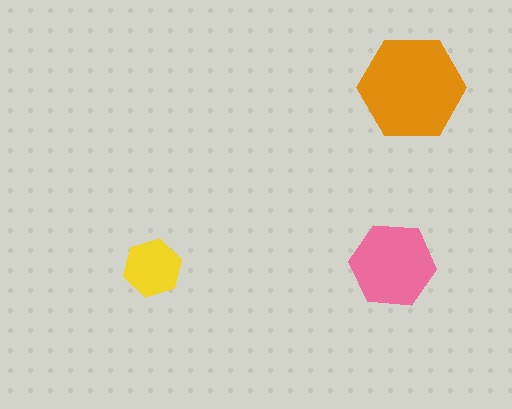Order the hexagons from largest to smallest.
the orange one, the pink one, the yellow one.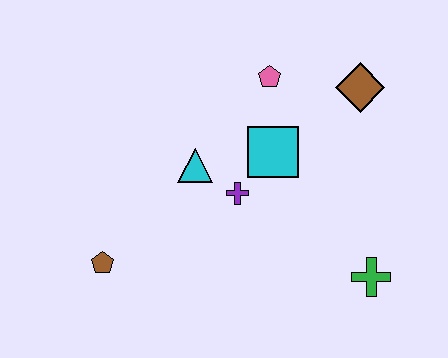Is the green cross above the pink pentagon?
No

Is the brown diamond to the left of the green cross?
Yes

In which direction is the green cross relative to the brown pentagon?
The green cross is to the right of the brown pentagon.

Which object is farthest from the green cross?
The brown pentagon is farthest from the green cross.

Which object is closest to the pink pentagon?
The cyan square is closest to the pink pentagon.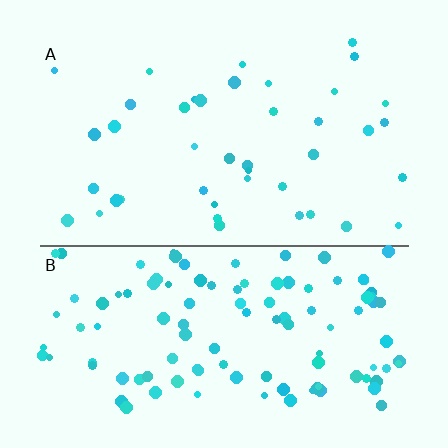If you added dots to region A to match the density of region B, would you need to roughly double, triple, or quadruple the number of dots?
Approximately triple.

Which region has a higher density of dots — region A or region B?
B (the bottom).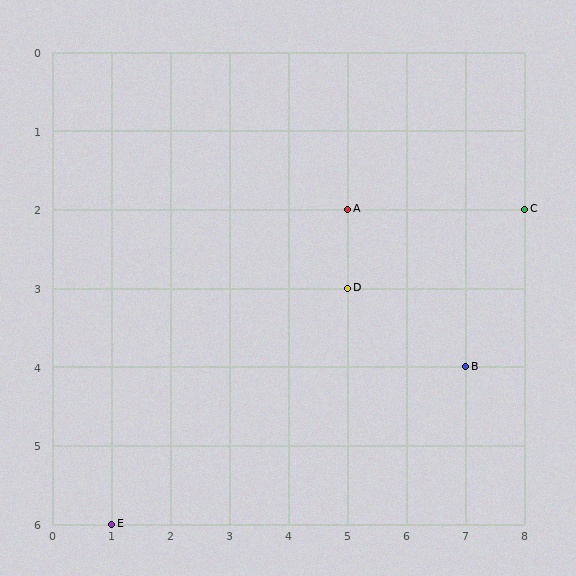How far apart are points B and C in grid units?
Points B and C are 1 column and 2 rows apart (about 2.2 grid units diagonally).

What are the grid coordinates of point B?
Point B is at grid coordinates (7, 4).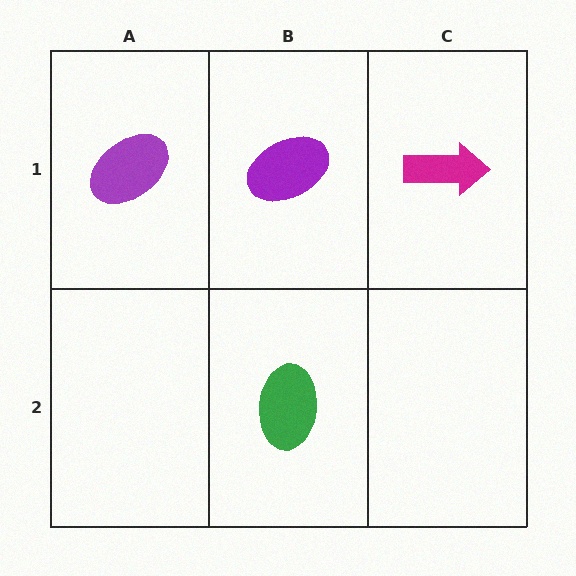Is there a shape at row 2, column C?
No, that cell is empty.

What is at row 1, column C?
A magenta arrow.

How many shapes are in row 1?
3 shapes.